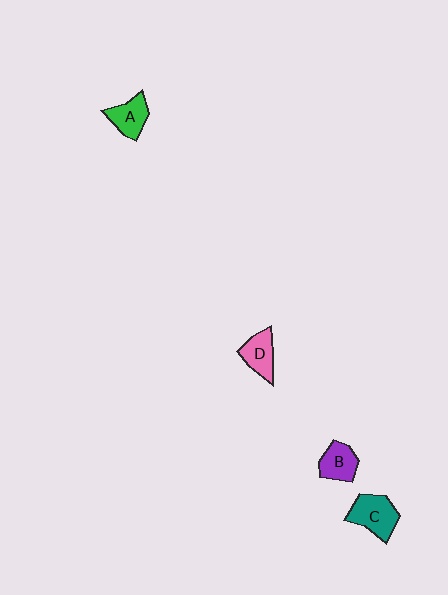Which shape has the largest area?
Shape C (teal).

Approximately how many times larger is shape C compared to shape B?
Approximately 1.3 times.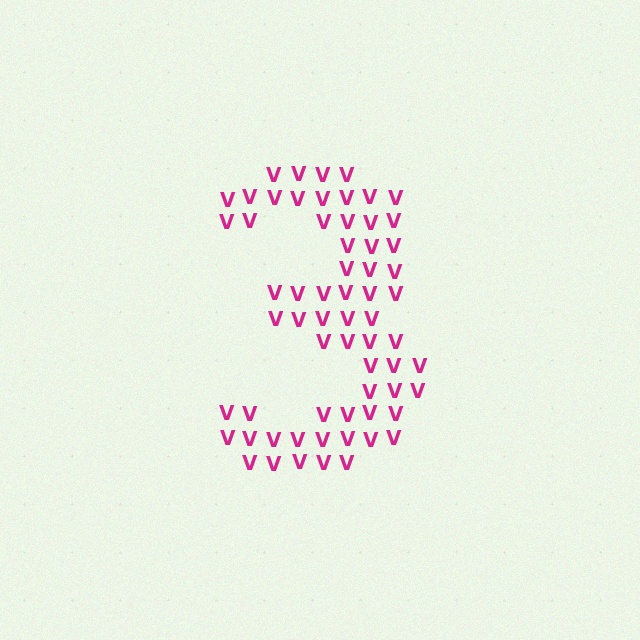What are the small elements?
The small elements are letter V's.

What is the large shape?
The large shape is the digit 3.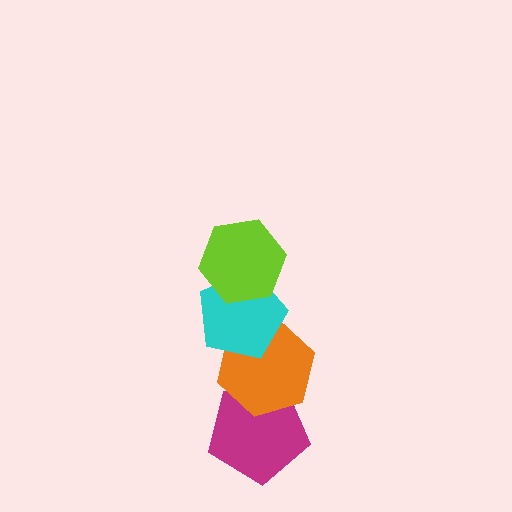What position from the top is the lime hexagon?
The lime hexagon is 1st from the top.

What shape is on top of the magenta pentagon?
The orange hexagon is on top of the magenta pentagon.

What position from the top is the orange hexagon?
The orange hexagon is 3rd from the top.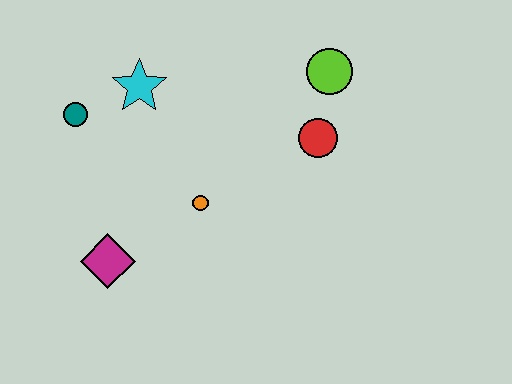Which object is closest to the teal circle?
The cyan star is closest to the teal circle.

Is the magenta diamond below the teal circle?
Yes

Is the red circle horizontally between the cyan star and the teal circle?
No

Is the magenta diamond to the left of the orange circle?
Yes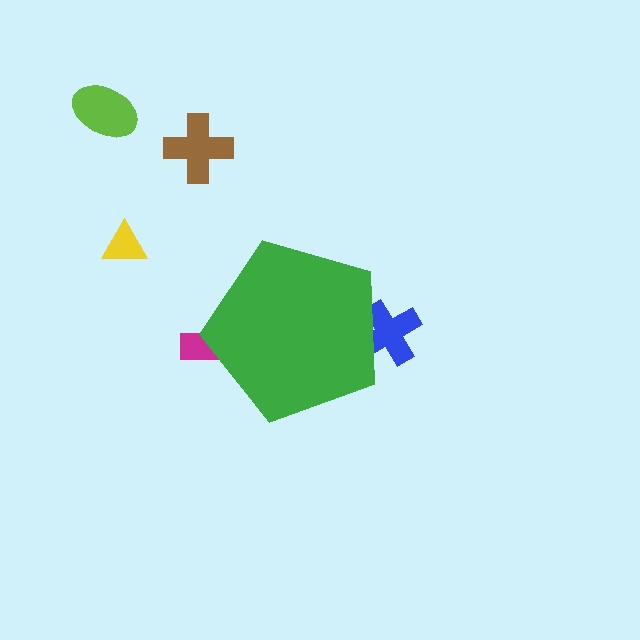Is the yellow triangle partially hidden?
No, the yellow triangle is fully visible.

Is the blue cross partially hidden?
Yes, the blue cross is partially hidden behind the green pentagon.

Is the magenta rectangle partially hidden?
Yes, the magenta rectangle is partially hidden behind the green pentagon.